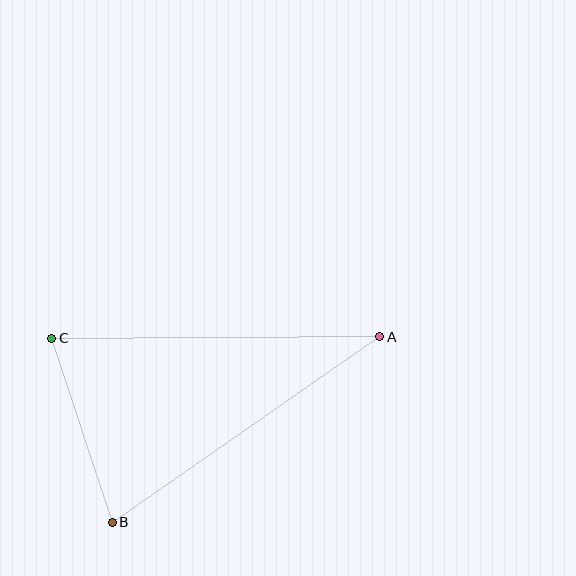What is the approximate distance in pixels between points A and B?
The distance between A and B is approximately 326 pixels.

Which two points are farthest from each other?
Points A and C are farthest from each other.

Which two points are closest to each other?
Points B and C are closest to each other.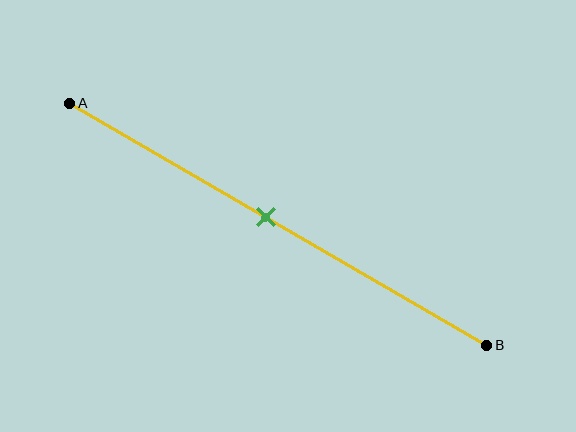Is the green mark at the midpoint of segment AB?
Yes, the mark is approximately at the midpoint.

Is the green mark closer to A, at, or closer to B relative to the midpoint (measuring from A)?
The green mark is approximately at the midpoint of segment AB.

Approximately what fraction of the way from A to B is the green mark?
The green mark is approximately 45% of the way from A to B.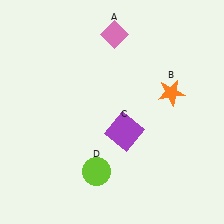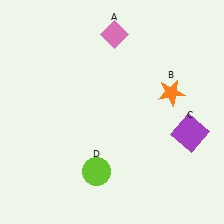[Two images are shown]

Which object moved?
The purple square (C) moved right.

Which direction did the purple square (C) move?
The purple square (C) moved right.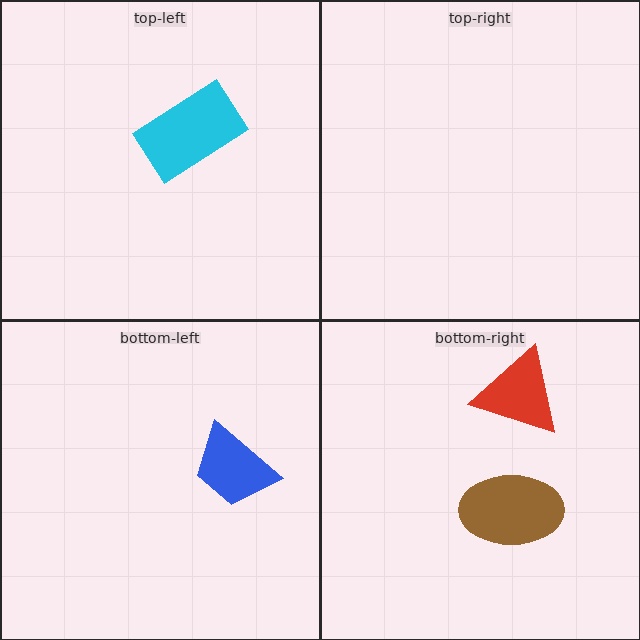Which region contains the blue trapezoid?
The bottom-left region.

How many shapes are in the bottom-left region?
1.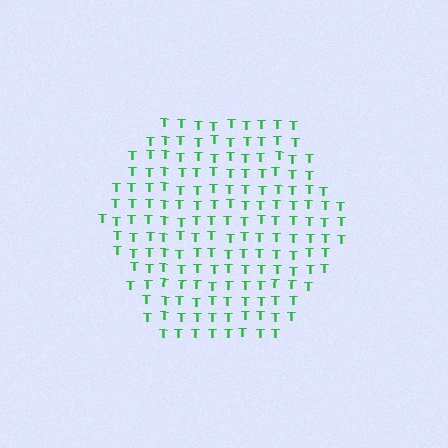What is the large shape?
The large shape is a hexagon.